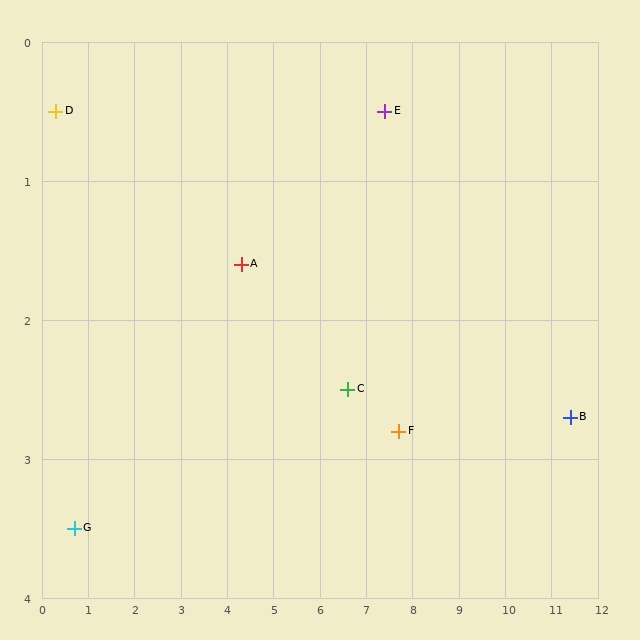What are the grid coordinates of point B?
Point B is at approximately (11.4, 2.7).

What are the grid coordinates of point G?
Point G is at approximately (0.7, 3.5).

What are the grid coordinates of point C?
Point C is at approximately (6.6, 2.5).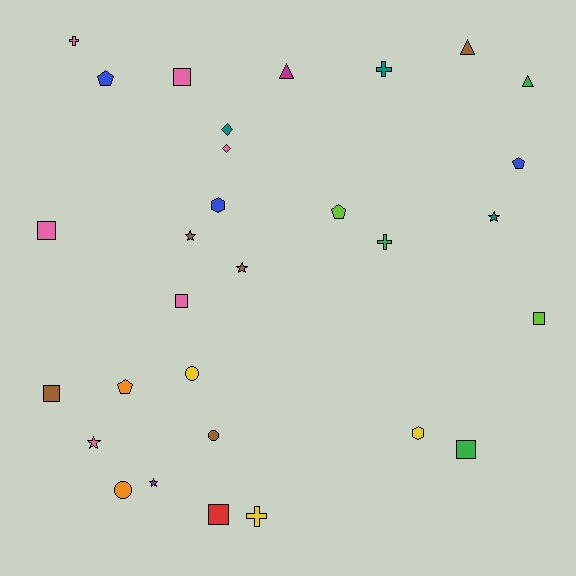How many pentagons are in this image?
There are 4 pentagons.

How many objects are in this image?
There are 30 objects.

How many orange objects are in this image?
There are 2 orange objects.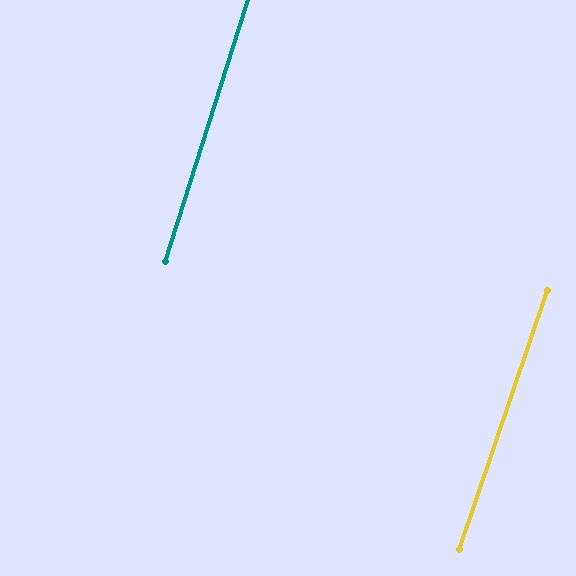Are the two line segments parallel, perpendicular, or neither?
Parallel — their directions differ by only 1.2°.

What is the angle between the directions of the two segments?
Approximately 1 degree.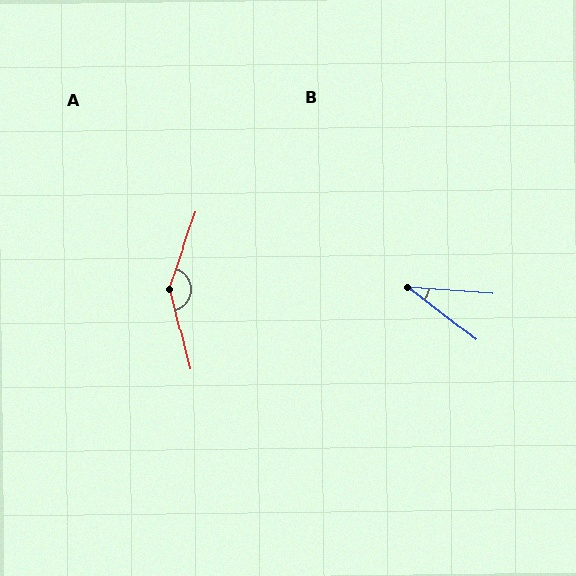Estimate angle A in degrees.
Approximately 147 degrees.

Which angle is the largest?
A, at approximately 147 degrees.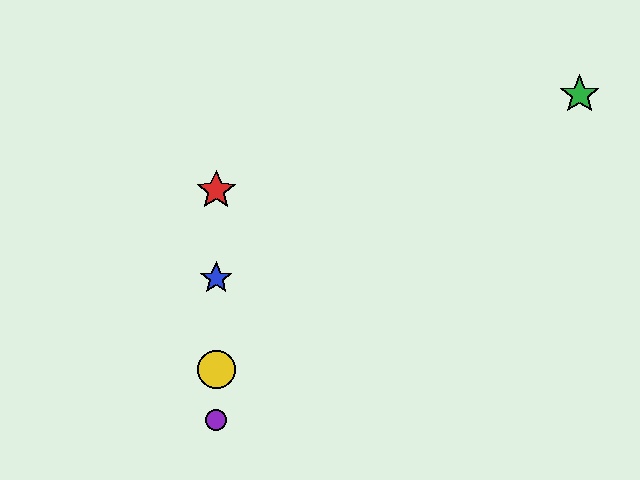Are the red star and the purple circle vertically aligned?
Yes, both are at x≈216.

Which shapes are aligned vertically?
The red star, the blue star, the yellow circle, the purple circle are aligned vertically.